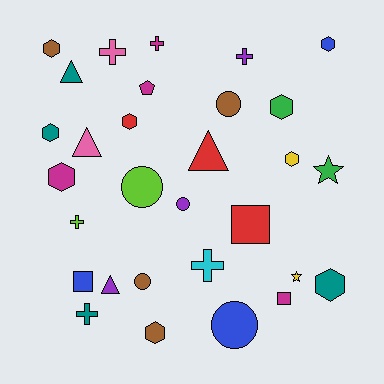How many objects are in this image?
There are 30 objects.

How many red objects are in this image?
There are 3 red objects.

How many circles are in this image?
There are 5 circles.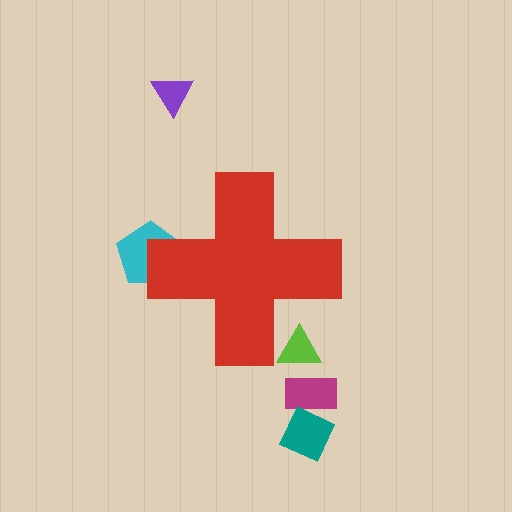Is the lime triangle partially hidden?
Yes, the lime triangle is partially hidden behind the red cross.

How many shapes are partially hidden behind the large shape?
2 shapes are partially hidden.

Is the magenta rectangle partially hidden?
No, the magenta rectangle is fully visible.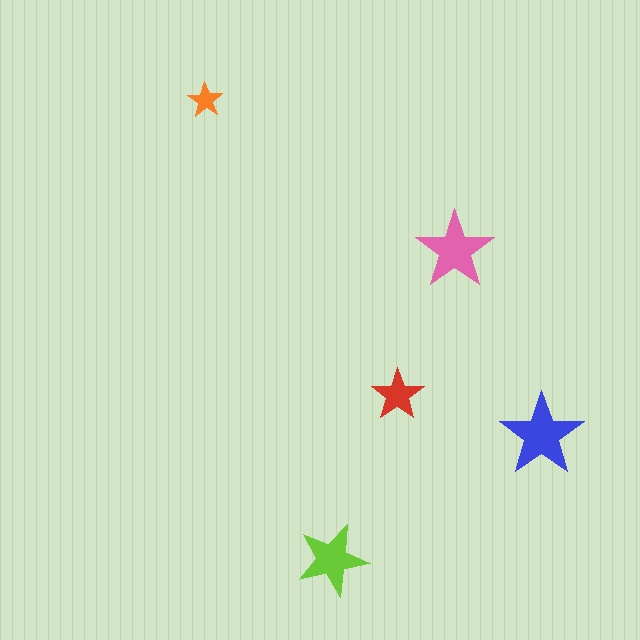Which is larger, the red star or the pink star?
The pink one.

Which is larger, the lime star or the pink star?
The pink one.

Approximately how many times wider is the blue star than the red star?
About 1.5 times wider.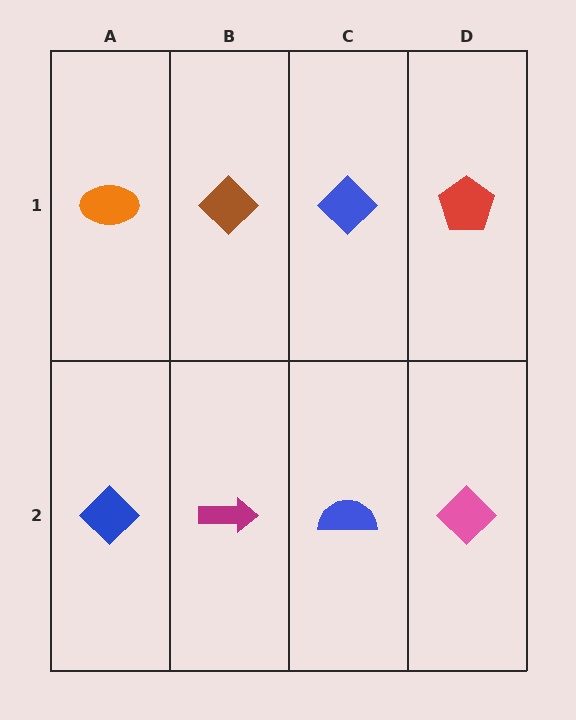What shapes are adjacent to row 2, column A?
An orange ellipse (row 1, column A), a magenta arrow (row 2, column B).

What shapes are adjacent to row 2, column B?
A brown diamond (row 1, column B), a blue diamond (row 2, column A), a blue semicircle (row 2, column C).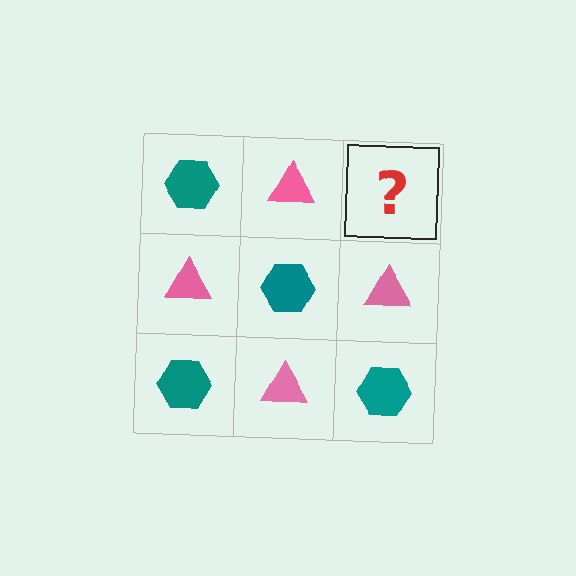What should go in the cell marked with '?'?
The missing cell should contain a teal hexagon.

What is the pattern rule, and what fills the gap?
The rule is that it alternates teal hexagon and pink triangle in a checkerboard pattern. The gap should be filled with a teal hexagon.